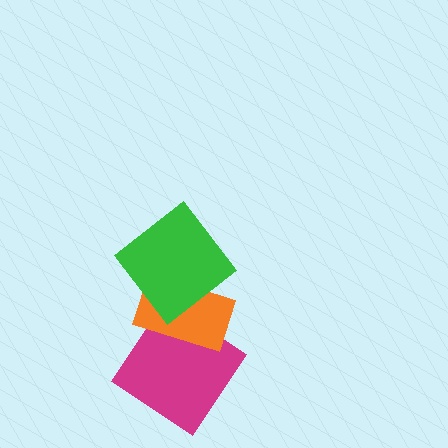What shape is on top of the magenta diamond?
The orange rectangle is on top of the magenta diamond.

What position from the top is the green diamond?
The green diamond is 1st from the top.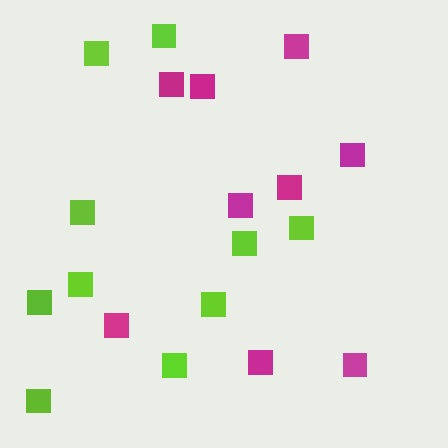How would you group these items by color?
There are 2 groups: one group of magenta squares (9) and one group of lime squares (10).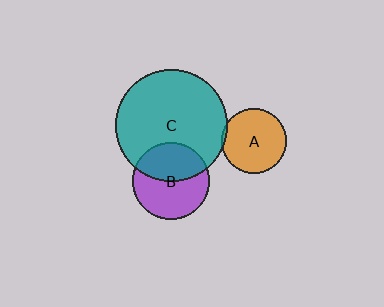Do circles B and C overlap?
Yes.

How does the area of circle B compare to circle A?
Approximately 1.4 times.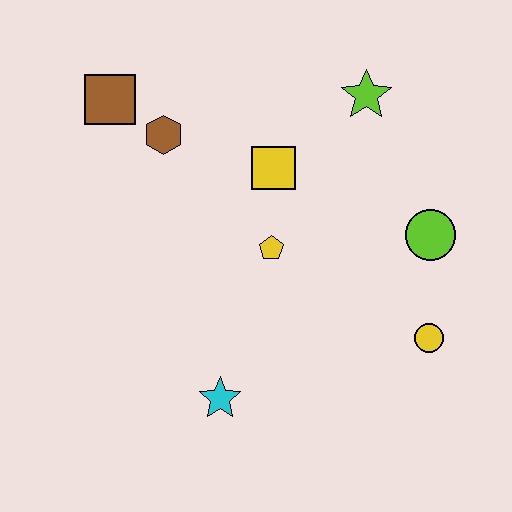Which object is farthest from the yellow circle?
The brown square is farthest from the yellow circle.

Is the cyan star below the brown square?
Yes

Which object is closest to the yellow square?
The yellow pentagon is closest to the yellow square.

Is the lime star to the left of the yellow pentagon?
No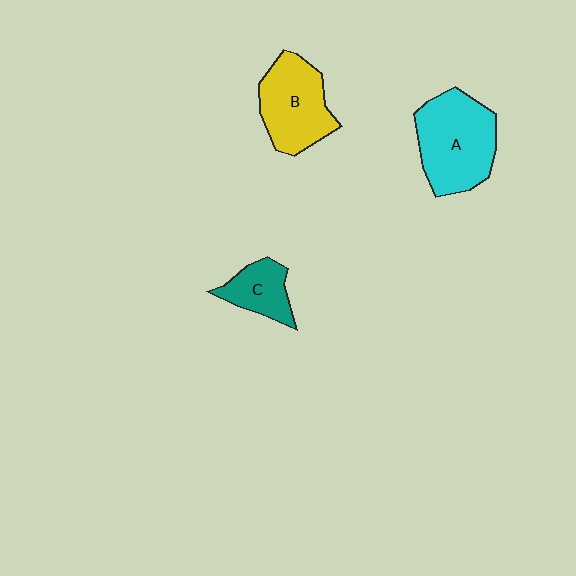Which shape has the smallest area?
Shape C (teal).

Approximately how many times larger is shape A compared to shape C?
Approximately 2.1 times.